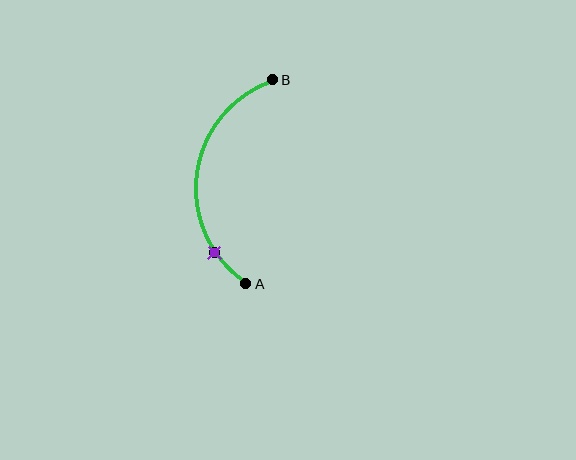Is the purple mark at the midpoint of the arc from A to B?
No. The purple mark lies on the arc but is closer to endpoint A. The arc midpoint would be at the point on the curve equidistant along the arc from both A and B.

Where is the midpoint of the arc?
The arc midpoint is the point on the curve farthest from the straight line joining A and B. It sits to the left of that line.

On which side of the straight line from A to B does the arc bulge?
The arc bulges to the left of the straight line connecting A and B.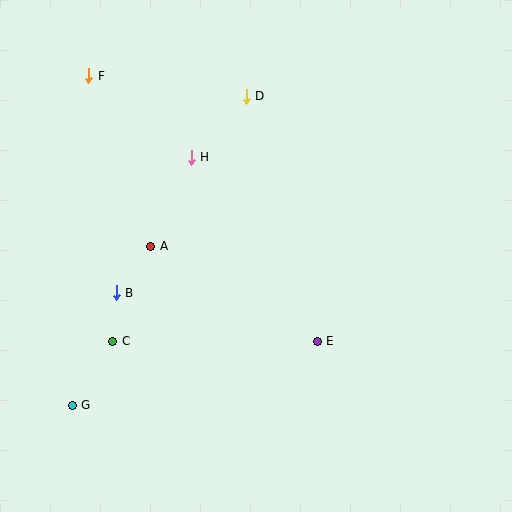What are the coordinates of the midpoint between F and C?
The midpoint between F and C is at (101, 209).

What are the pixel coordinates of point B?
Point B is at (116, 293).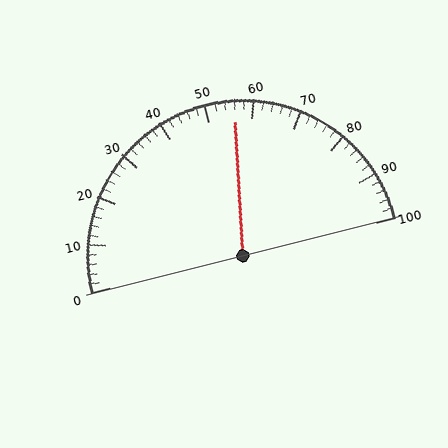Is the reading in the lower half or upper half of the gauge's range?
The reading is in the upper half of the range (0 to 100).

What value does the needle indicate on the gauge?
The needle indicates approximately 56.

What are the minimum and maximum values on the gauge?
The gauge ranges from 0 to 100.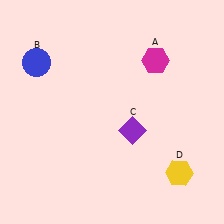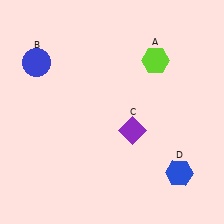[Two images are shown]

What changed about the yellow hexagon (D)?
In Image 1, D is yellow. In Image 2, it changed to blue.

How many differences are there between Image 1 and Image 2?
There are 2 differences between the two images.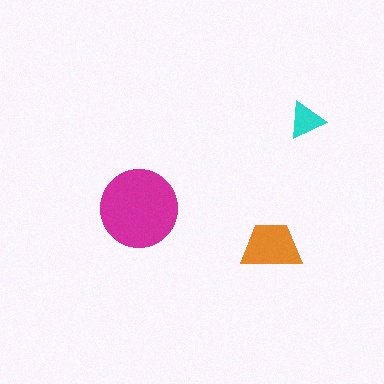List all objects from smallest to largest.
The cyan triangle, the orange trapezoid, the magenta circle.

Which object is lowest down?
The orange trapezoid is bottommost.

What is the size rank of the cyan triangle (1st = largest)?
3rd.